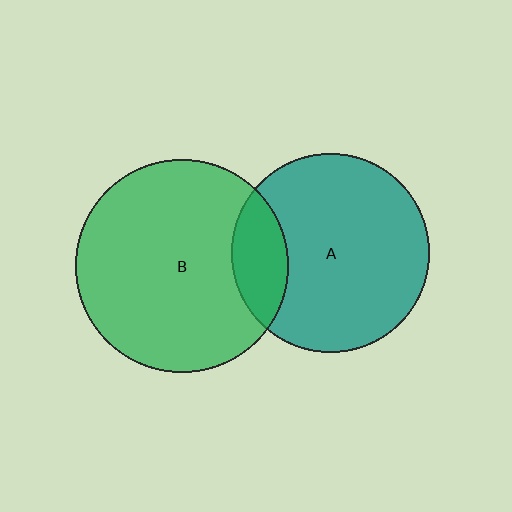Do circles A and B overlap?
Yes.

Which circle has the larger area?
Circle B (green).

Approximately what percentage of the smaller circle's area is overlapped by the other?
Approximately 20%.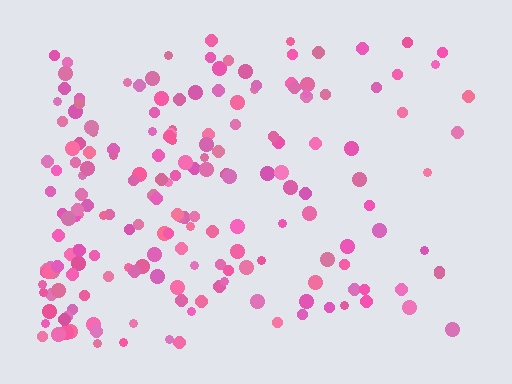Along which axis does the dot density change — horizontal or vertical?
Horizontal.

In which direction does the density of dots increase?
From right to left, with the left side densest.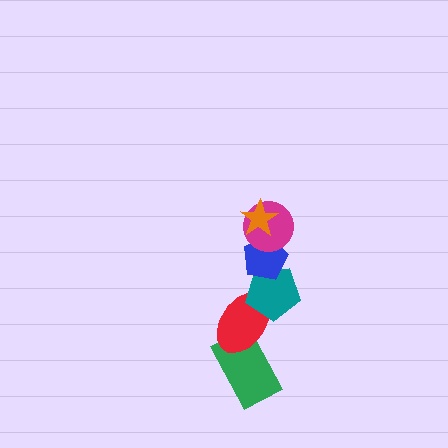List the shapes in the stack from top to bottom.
From top to bottom: the orange star, the magenta circle, the blue pentagon, the teal pentagon, the red ellipse, the green rectangle.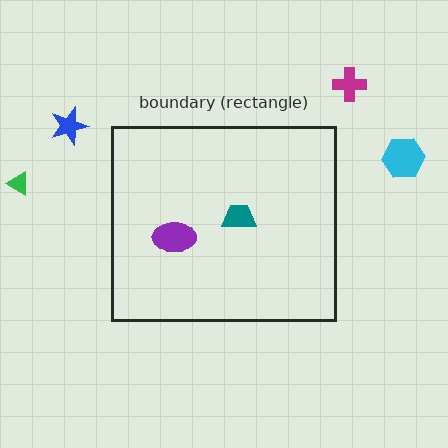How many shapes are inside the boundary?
2 inside, 4 outside.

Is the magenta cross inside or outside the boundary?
Outside.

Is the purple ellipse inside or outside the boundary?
Inside.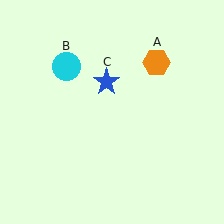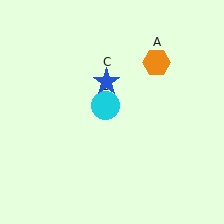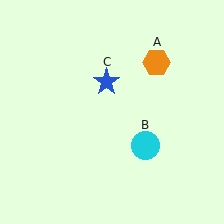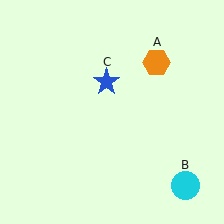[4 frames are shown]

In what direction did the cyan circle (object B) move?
The cyan circle (object B) moved down and to the right.